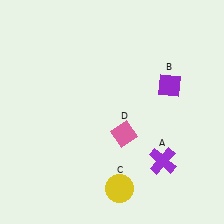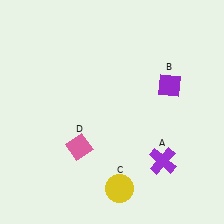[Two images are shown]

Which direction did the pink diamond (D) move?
The pink diamond (D) moved left.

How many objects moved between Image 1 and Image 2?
1 object moved between the two images.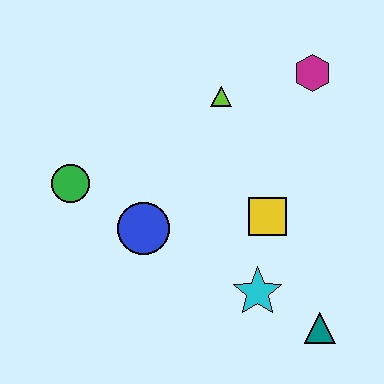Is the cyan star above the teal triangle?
Yes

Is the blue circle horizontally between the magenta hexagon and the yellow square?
No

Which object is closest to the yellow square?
The cyan star is closest to the yellow square.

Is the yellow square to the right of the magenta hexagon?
No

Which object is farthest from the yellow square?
The green circle is farthest from the yellow square.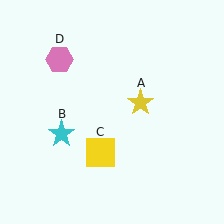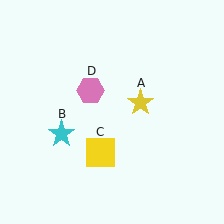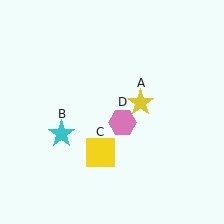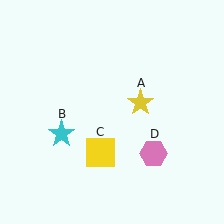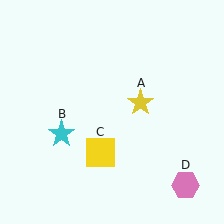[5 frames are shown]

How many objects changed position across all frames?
1 object changed position: pink hexagon (object D).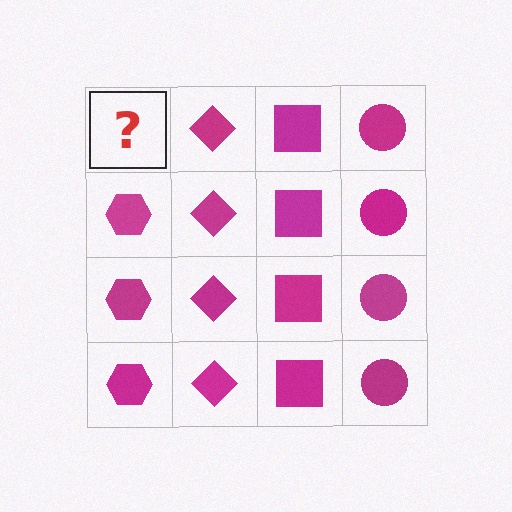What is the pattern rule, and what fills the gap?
The rule is that each column has a consistent shape. The gap should be filled with a magenta hexagon.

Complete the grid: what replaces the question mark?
The question mark should be replaced with a magenta hexagon.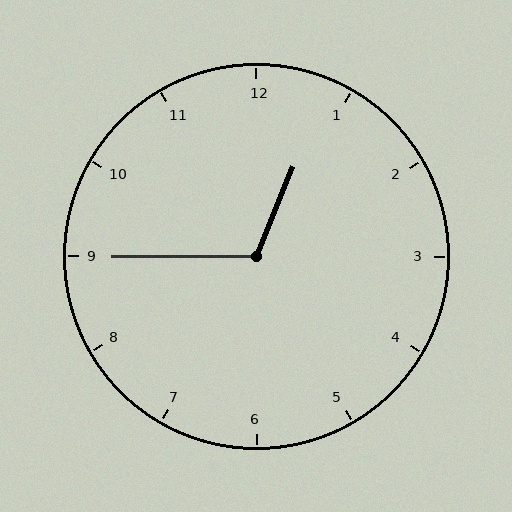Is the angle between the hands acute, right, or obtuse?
It is obtuse.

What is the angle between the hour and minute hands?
Approximately 112 degrees.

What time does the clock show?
12:45.